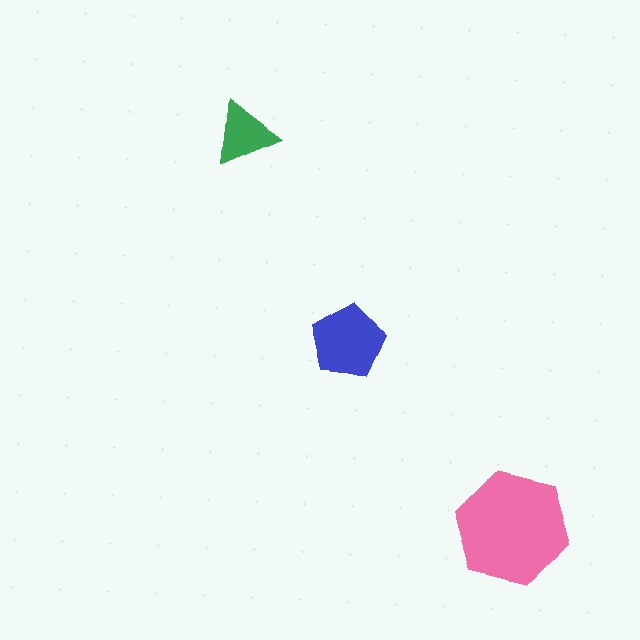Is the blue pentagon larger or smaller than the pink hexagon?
Smaller.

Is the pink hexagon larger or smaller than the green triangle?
Larger.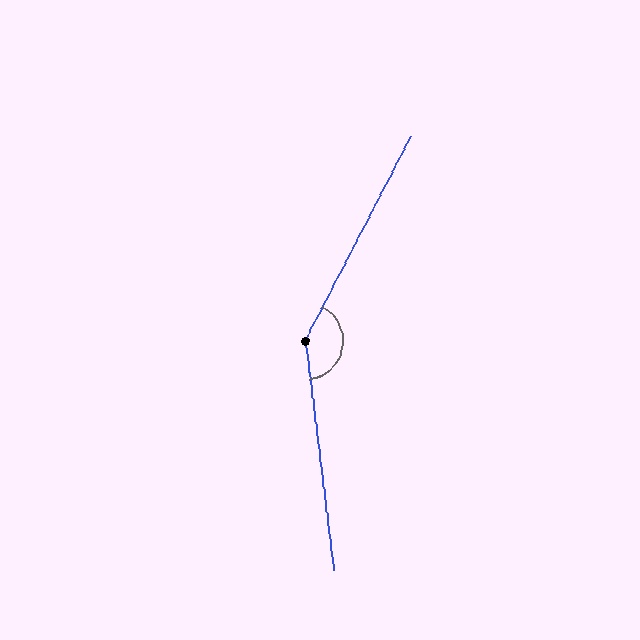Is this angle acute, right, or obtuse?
It is obtuse.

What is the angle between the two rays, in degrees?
Approximately 145 degrees.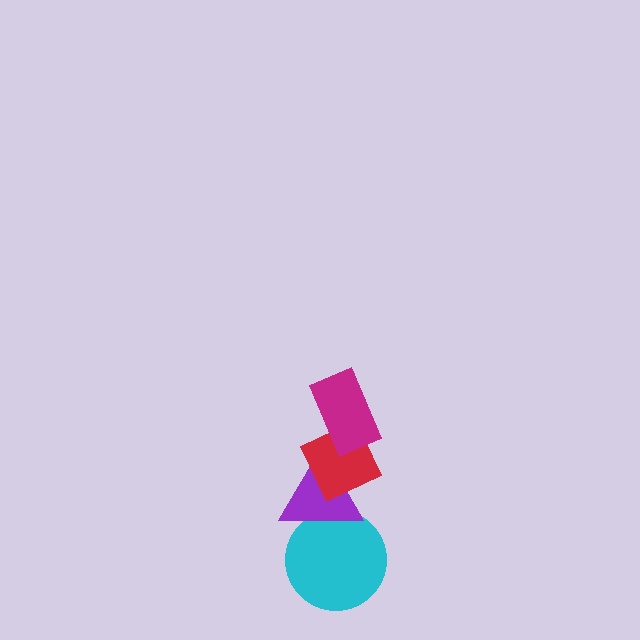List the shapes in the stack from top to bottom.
From top to bottom: the magenta rectangle, the red diamond, the purple triangle, the cyan circle.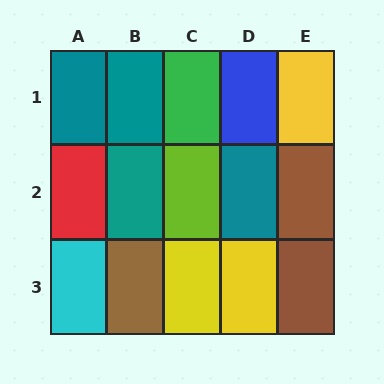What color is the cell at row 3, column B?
Brown.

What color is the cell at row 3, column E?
Brown.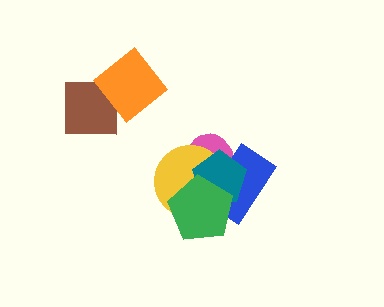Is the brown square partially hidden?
Yes, it is partially covered by another shape.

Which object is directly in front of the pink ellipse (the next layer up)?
The blue rectangle is directly in front of the pink ellipse.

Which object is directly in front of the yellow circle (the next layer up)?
The teal pentagon is directly in front of the yellow circle.